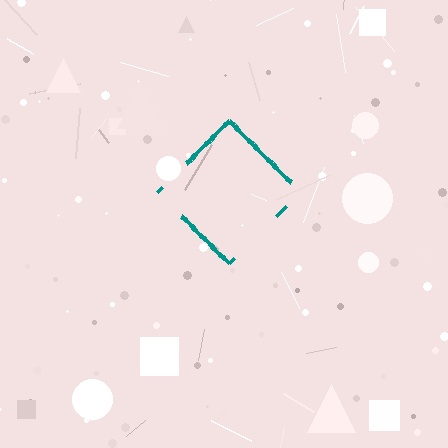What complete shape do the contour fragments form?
The contour fragments form a diamond.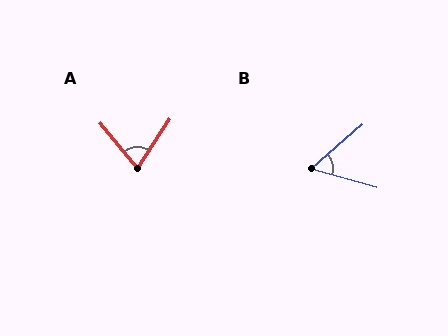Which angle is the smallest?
B, at approximately 56 degrees.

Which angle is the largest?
A, at approximately 73 degrees.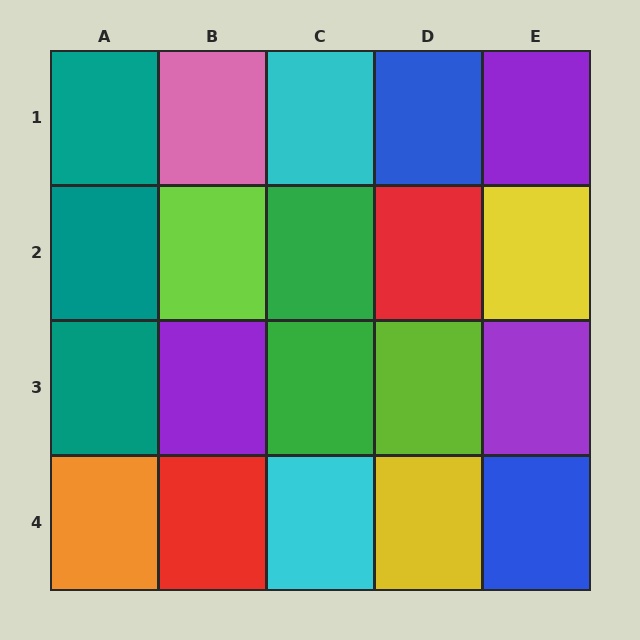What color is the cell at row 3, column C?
Green.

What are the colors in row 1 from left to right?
Teal, pink, cyan, blue, purple.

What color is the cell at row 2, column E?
Yellow.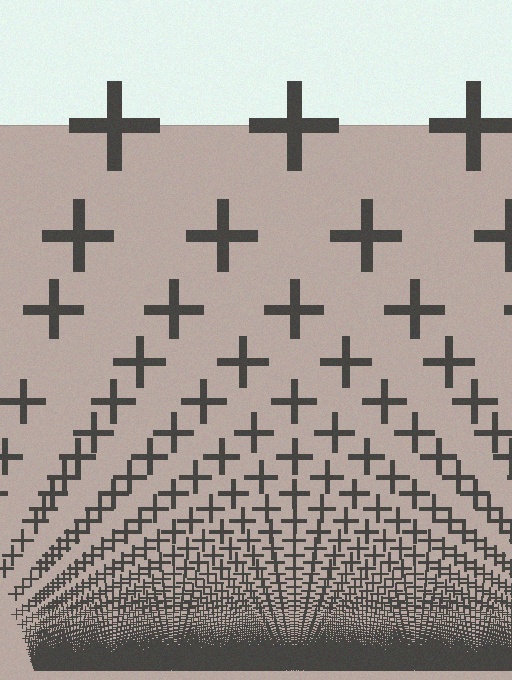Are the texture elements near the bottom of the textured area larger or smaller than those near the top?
Smaller. The gradient is inverted — elements near the bottom are smaller and denser.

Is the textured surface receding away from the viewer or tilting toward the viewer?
The surface appears to tilt toward the viewer. Texture elements get larger and sparser toward the top.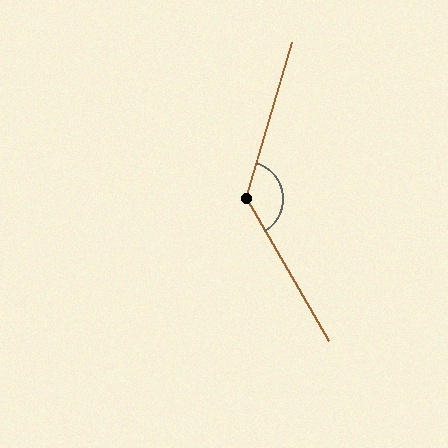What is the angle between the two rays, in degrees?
Approximately 134 degrees.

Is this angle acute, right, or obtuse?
It is obtuse.